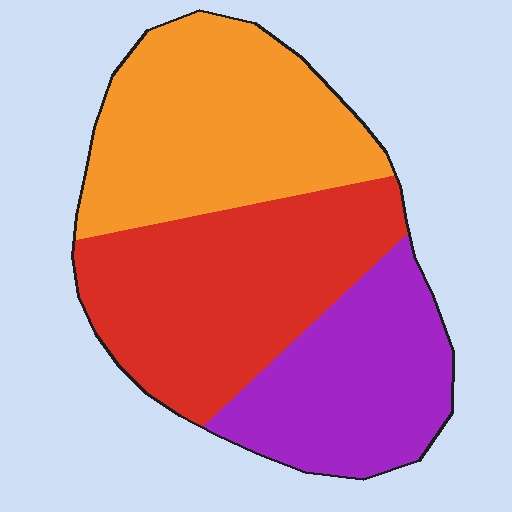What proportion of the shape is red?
Red covers 37% of the shape.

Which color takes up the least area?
Purple, at roughly 25%.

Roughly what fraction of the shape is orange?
Orange covers around 35% of the shape.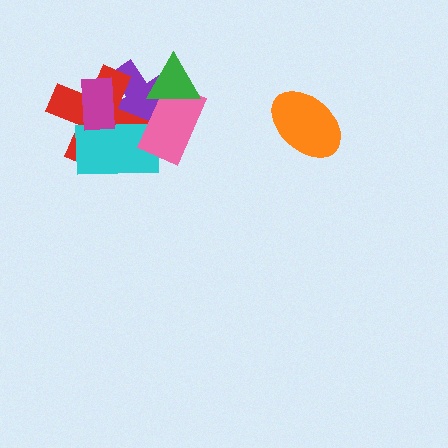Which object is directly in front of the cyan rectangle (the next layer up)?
The magenta rectangle is directly in front of the cyan rectangle.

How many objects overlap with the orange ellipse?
0 objects overlap with the orange ellipse.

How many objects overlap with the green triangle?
2 objects overlap with the green triangle.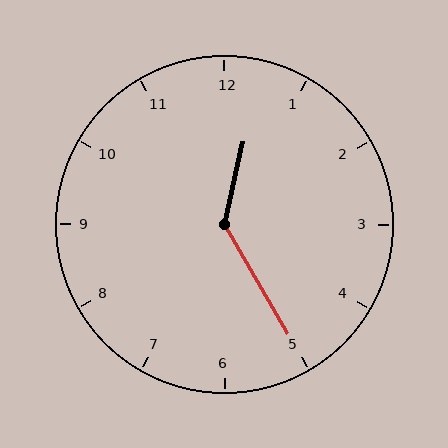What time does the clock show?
12:25.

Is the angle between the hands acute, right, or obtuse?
It is obtuse.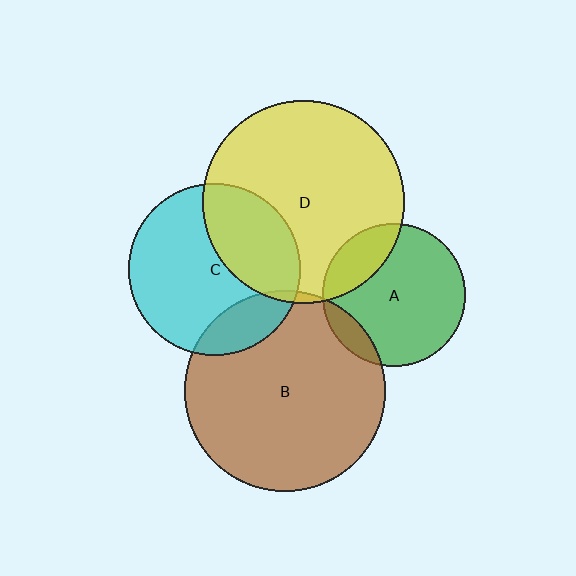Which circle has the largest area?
Circle D (yellow).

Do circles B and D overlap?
Yes.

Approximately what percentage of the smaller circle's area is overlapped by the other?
Approximately 5%.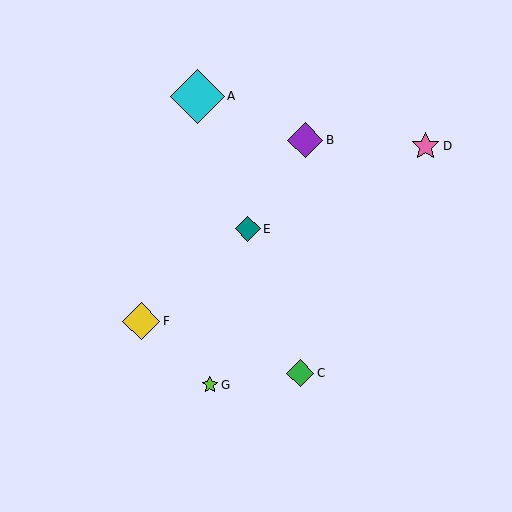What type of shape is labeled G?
Shape G is a lime star.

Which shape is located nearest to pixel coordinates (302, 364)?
The green diamond (labeled C) at (300, 373) is nearest to that location.